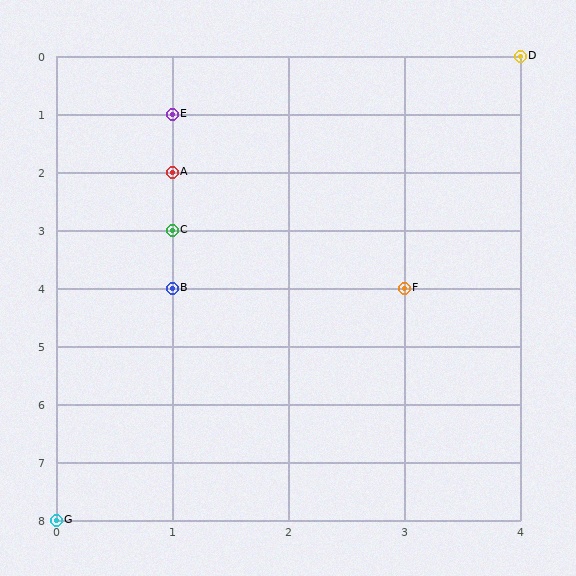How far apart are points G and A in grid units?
Points G and A are 1 column and 6 rows apart (about 6.1 grid units diagonally).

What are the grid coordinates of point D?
Point D is at grid coordinates (4, 0).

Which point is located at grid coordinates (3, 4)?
Point F is at (3, 4).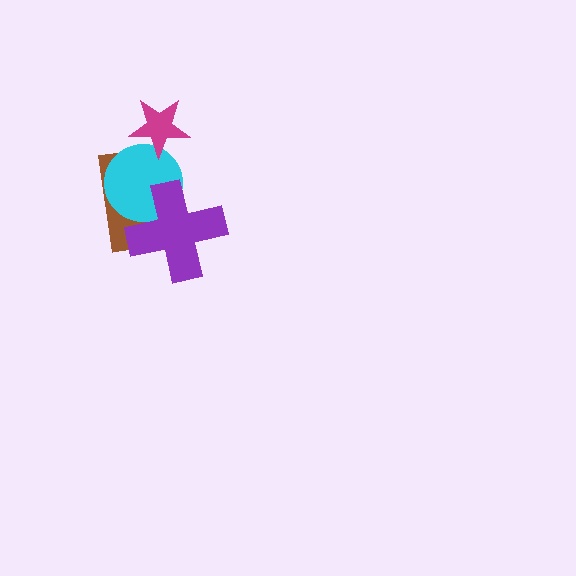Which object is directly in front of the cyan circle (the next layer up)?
The magenta star is directly in front of the cyan circle.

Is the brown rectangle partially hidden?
Yes, it is partially covered by another shape.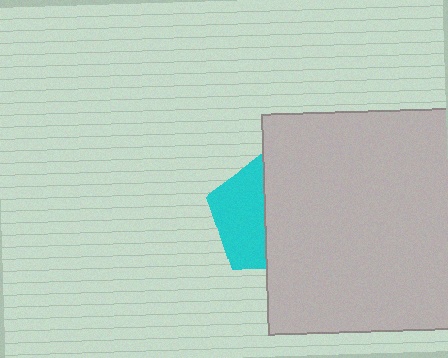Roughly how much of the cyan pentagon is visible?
About half of it is visible (roughly 45%).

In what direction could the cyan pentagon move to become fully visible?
The cyan pentagon could move left. That would shift it out from behind the light gray rectangle entirely.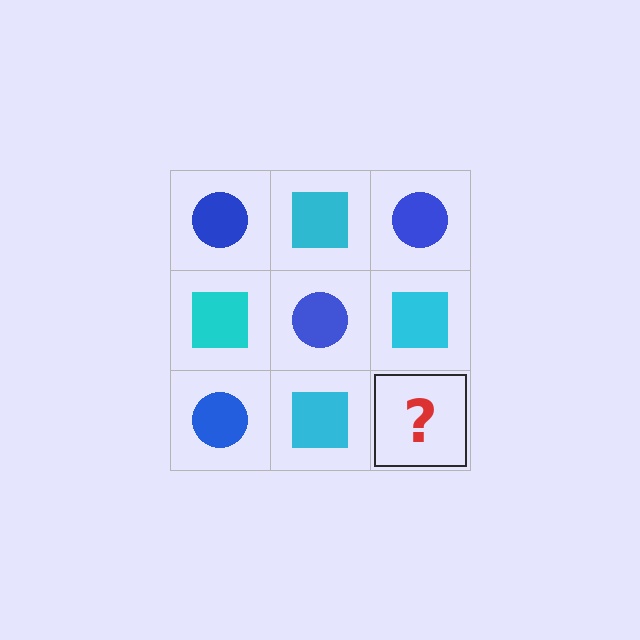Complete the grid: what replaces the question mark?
The question mark should be replaced with a blue circle.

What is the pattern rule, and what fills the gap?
The rule is that it alternates blue circle and cyan square in a checkerboard pattern. The gap should be filled with a blue circle.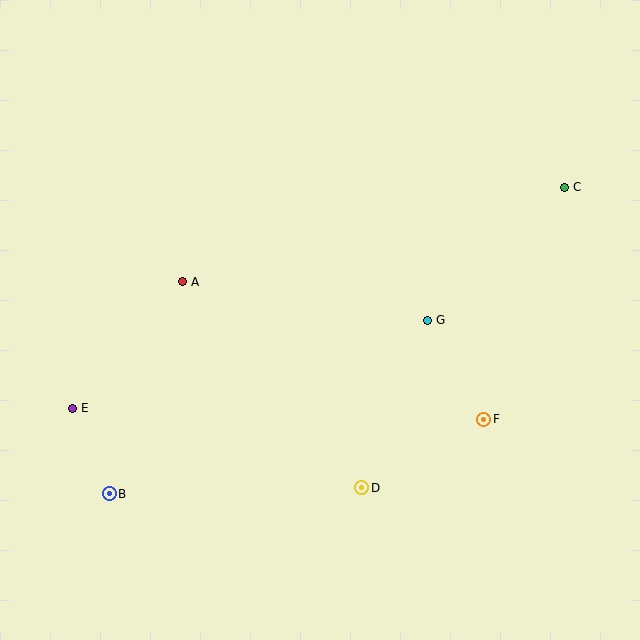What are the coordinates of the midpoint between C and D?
The midpoint between C and D is at (463, 338).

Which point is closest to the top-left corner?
Point A is closest to the top-left corner.